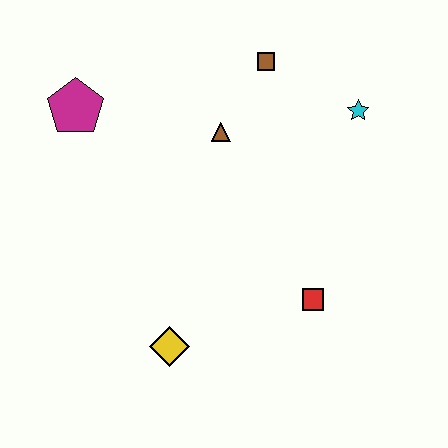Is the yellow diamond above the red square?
No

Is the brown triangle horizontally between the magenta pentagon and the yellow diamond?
No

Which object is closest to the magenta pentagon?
The brown triangle is closest to the magenta pentagon.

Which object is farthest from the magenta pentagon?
The red square is farthest from the magenta pentagon.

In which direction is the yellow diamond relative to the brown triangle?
The yellow diamond is below the brown triangle.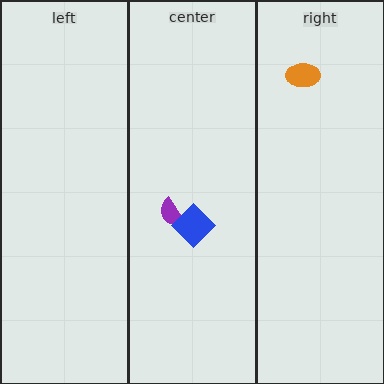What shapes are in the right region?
The orange ellipse.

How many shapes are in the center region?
2.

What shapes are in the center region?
The purple semicircle, the blue diamond.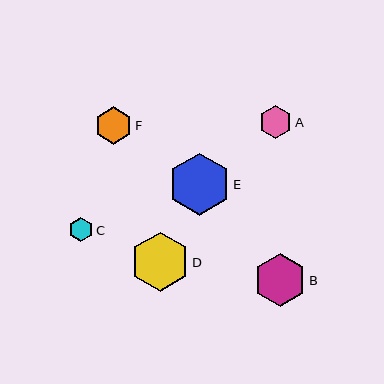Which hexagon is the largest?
Hexagon E is the largest with a size of approximately 62 pixels.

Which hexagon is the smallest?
Hexagon C is the smallest with a size of approximately 24 pixels.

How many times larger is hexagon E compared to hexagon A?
Hexagon E is approximately 1.9 times the size of hexagon A.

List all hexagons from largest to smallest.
From largest to smallest: E, D, B, F, A, C.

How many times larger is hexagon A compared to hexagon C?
Hexagon A is approximately 1.4 times the size of hexagon C.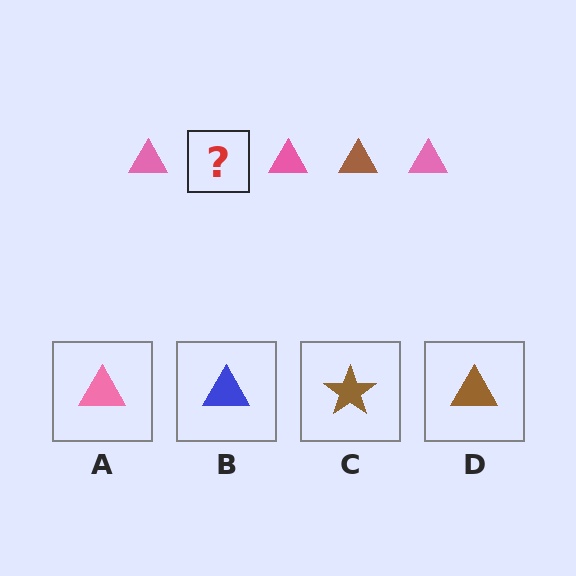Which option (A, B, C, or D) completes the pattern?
D.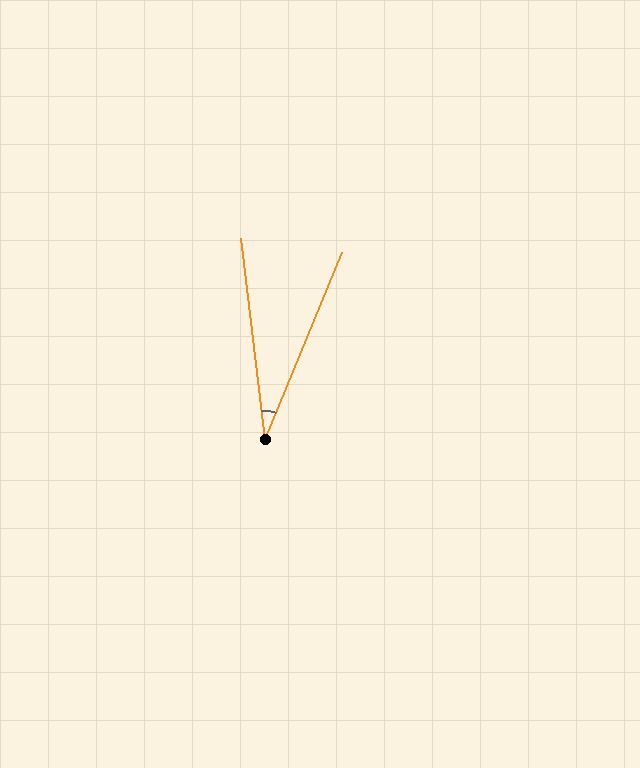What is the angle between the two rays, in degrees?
Approximately 29 degrees.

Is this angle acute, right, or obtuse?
It is acute.